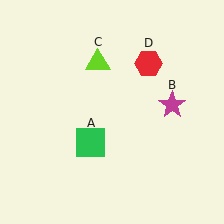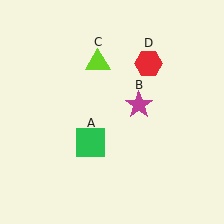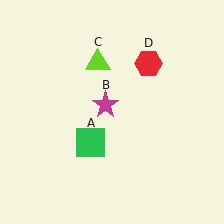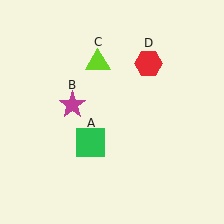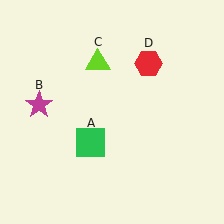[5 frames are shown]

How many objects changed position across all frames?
1 object changed position: magenta star (object B).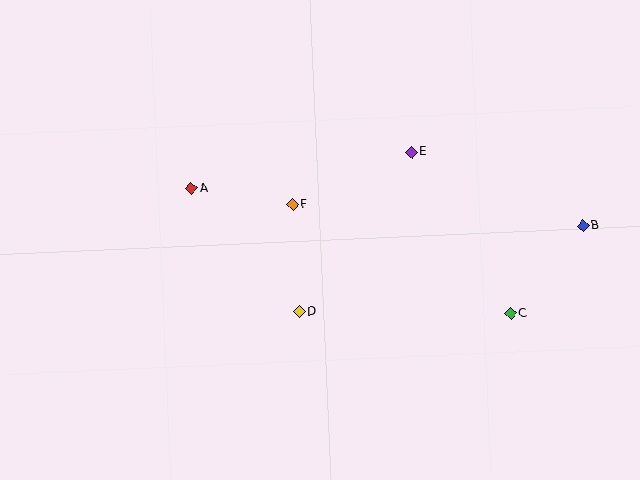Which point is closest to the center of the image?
Point F at (293, 205) is closest to the center.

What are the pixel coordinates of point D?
Point D is at (299, 312).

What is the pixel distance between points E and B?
The distance between E and B is 187 pixels.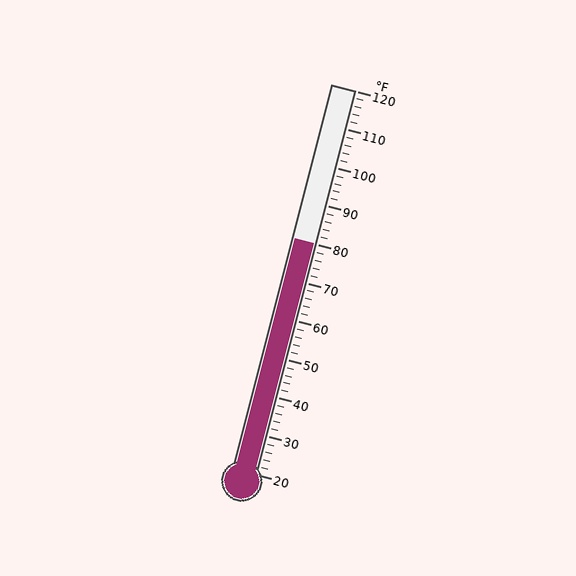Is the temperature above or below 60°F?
The temperature is above 60°F.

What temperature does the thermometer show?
The thermometer shows approximately 80°F.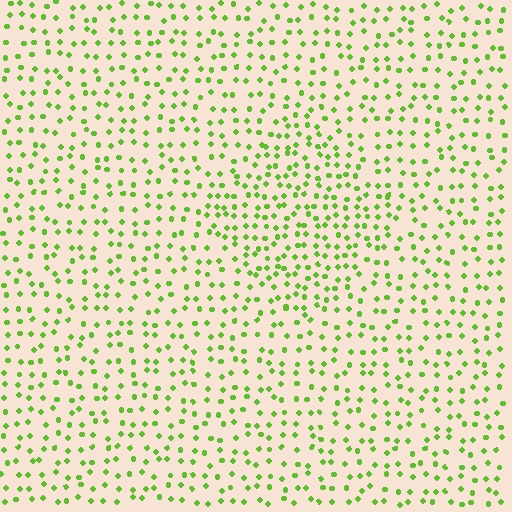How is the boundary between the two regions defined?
The boundary is defined by a change in element density (approximately 1.6x ratio). All elements are the same color, size, and shape.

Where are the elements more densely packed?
The elements are more densely packed inside the diamond boundary.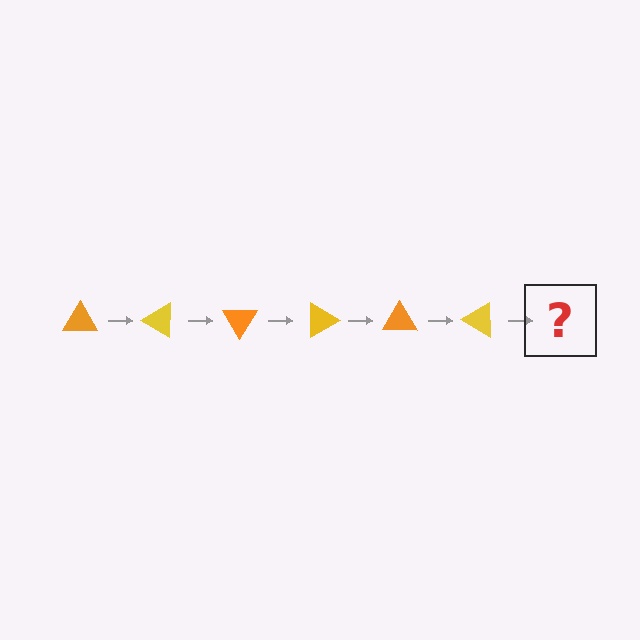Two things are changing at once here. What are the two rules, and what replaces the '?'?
The two rules are that it rotates 30 degrees each step and the color cycles through orange and yellow. The '?' should be an orange triangle, rotated 180 degrees from the start.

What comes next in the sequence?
The next element should be an orange triangle, rotated 180 degrees from the start.